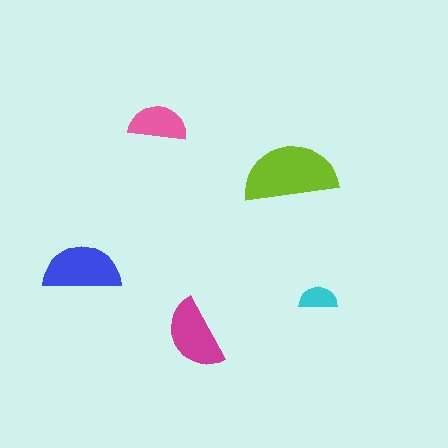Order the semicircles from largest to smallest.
the lime one, the blue one, the magenta one, the pink one, the cyan one.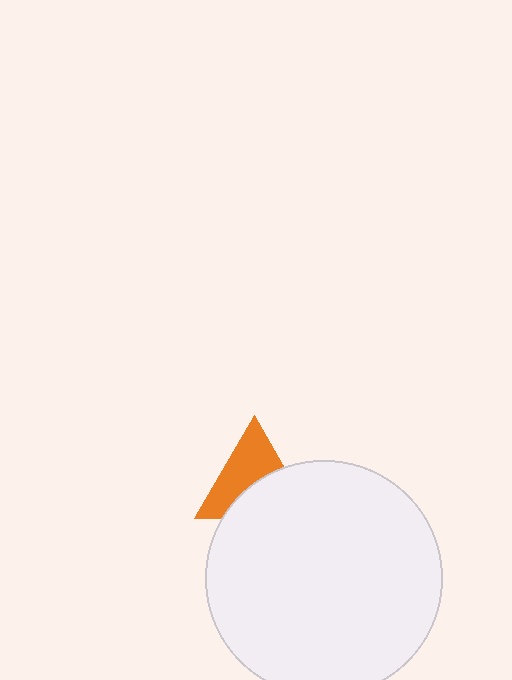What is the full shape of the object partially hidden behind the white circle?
The partially hidden object is an orange triangle.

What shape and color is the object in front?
The object in front is a white circle.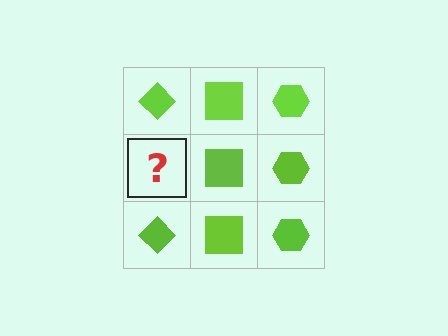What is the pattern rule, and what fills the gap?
The rule is that each column has a consistent shape. The gap should be filled with a lime diamond.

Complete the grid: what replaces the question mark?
The question mark should be replaced with a lime diamond.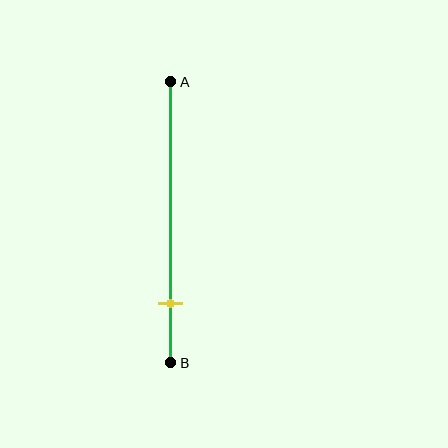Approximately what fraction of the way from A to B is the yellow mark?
The yellow mark is approximately 80% of the way from A to B.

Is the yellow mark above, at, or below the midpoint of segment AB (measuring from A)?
The yellow mark is below the midpoint of segment AB.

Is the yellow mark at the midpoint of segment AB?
No, the mark is at about 80% from A, not at the 50% midpoint.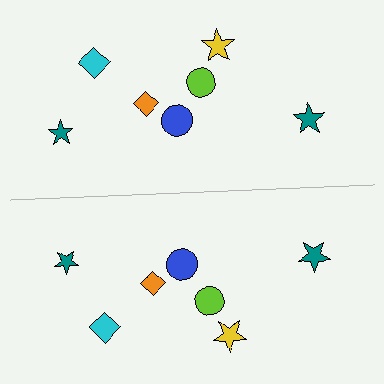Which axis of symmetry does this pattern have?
The pattern has a horizontal axis of symmetry running through the center of the image.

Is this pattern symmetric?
Yes, this pattern has bilateral (reflection) symmetry.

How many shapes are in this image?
There are 14 shapes in this image.